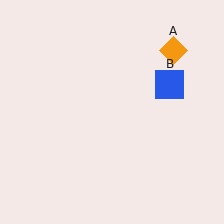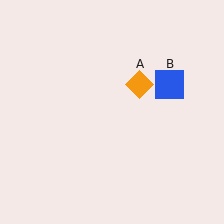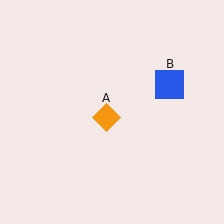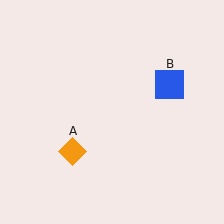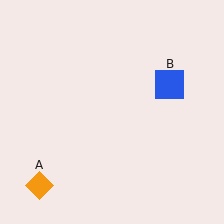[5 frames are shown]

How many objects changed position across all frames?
1 object changed position: orange diamond (object A).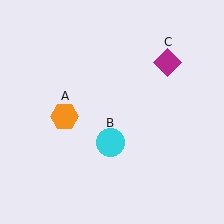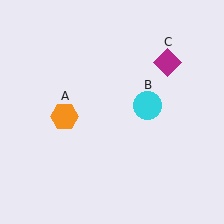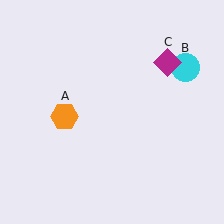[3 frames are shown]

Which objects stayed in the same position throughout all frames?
Orange hexagon (object A) and magenta diamond (object C) remained stationary.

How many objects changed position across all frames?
1 object changed position: cyan circle (object B).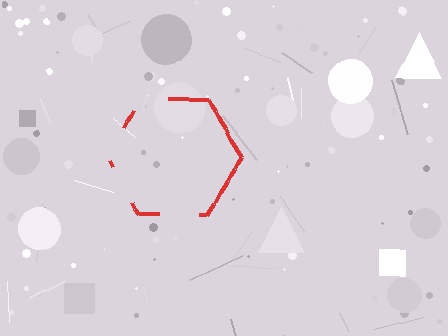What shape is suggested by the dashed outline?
The dashed outline suggests a hexagon.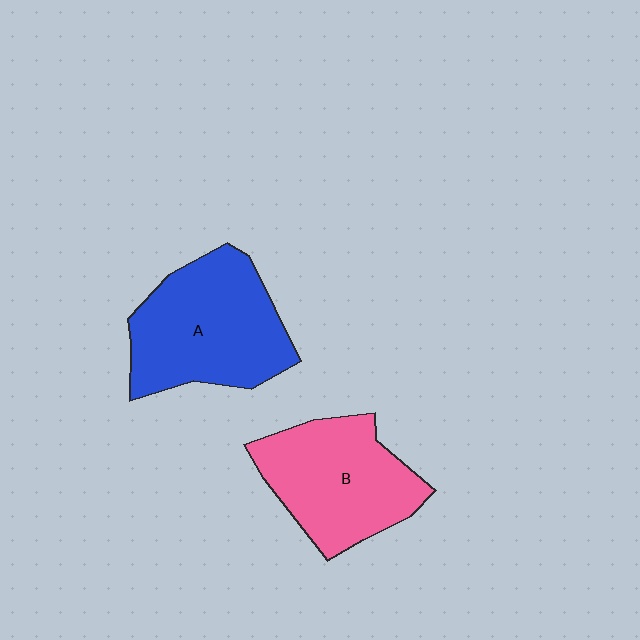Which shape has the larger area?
Shape A (blue).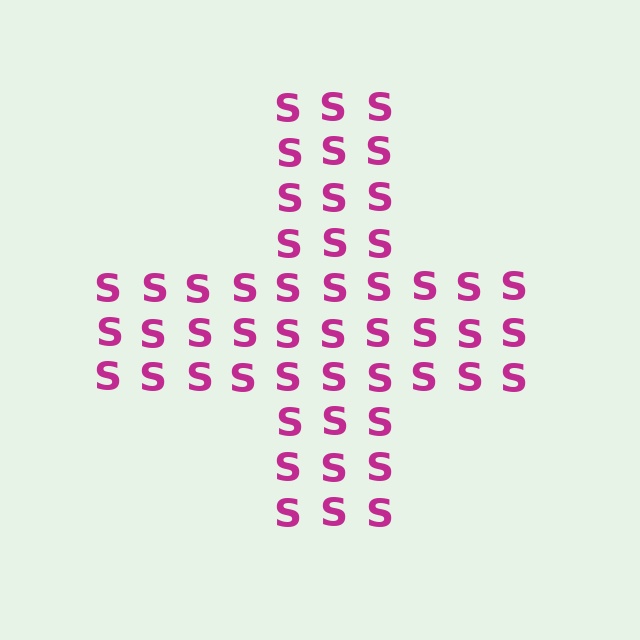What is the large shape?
The large shape is a cross.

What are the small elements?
The small elements are letter S's.